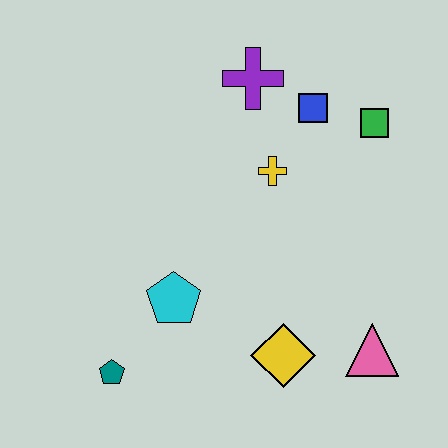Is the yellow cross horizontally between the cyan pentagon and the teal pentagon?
No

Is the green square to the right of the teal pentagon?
Yes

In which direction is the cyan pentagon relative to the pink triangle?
The cyan pentagon is to the left of the pink triangle.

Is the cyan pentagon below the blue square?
Yes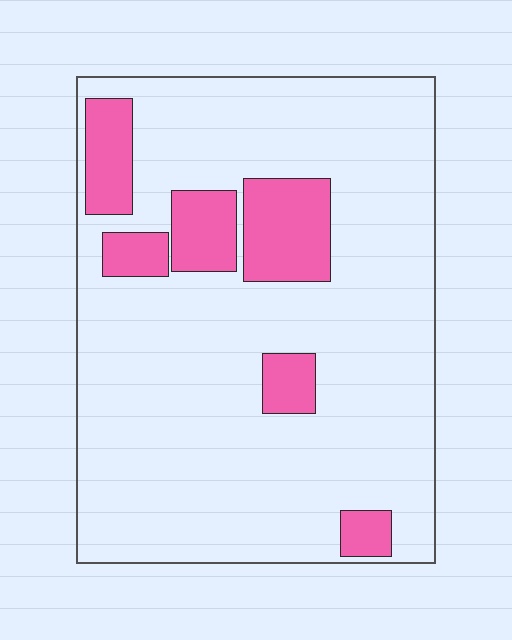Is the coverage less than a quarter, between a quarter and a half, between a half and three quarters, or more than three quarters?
Less than a quarter.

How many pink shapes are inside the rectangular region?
6.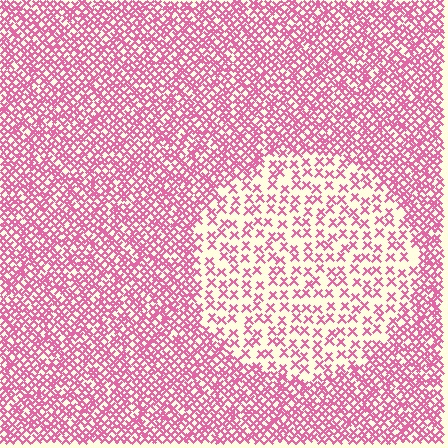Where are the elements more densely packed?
The elements are more densely packed outside the circle boundary.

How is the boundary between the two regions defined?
The boundary is defined by a change in element density (approximately 2.4x ratio). All elements are the same color, size, and shape.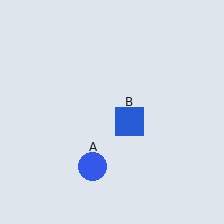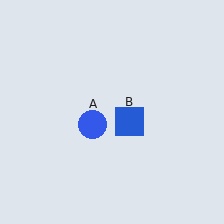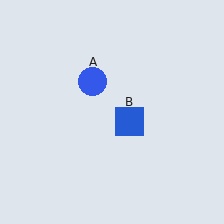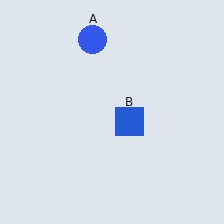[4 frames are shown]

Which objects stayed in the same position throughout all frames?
Blue square (object B) remained stationary.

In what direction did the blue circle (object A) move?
The blue circle (object A) moved up.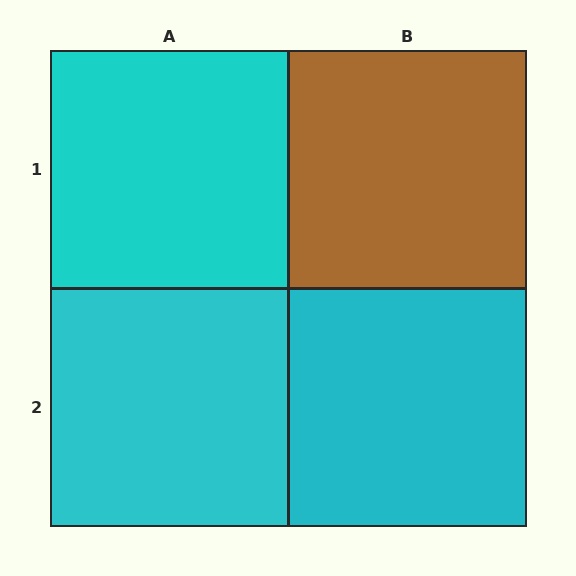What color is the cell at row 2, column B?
Cyan.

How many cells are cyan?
3 cells are cyan.